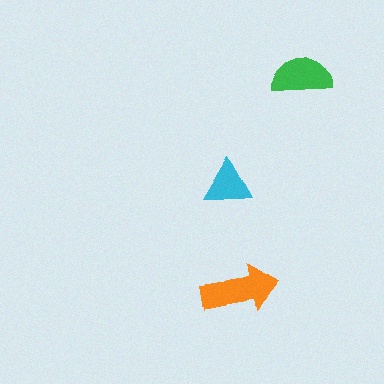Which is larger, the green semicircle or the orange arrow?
The orange arrow.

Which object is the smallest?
The cyan triangle.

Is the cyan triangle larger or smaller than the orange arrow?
Smaller.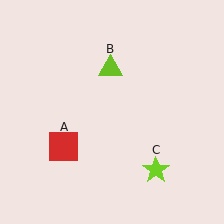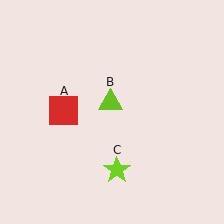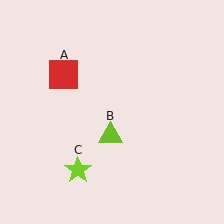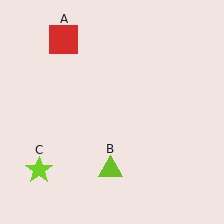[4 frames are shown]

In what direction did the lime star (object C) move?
The lime star (object C) moved left.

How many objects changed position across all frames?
3 objects changed position: red square (object A), lime triangle (object B), lime star (object C).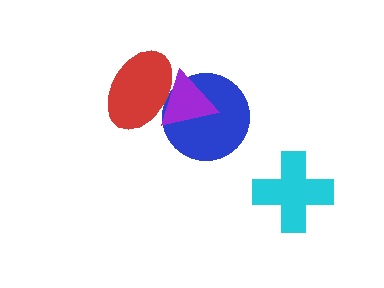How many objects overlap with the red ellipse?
2 objects overlap with the red ellipse.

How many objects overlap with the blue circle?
2 objects overlap with the blue circle.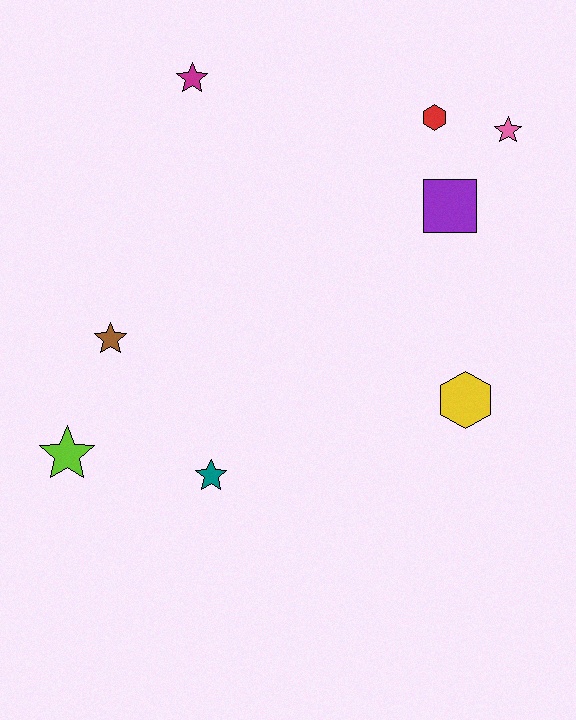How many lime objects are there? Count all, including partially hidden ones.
There is 1 lime object.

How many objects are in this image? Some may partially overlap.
There are 8 objects.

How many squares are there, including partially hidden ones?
There is 1 square.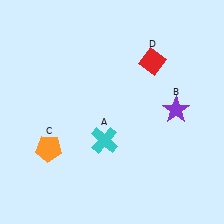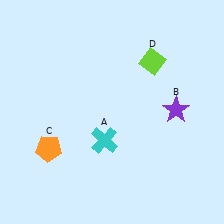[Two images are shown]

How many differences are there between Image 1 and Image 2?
There is 1 difference between the two images.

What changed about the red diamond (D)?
In Image 1, D is red. In Image 2, it changed to lime.